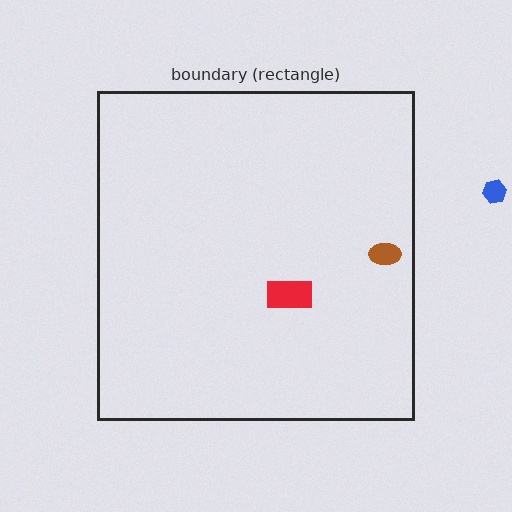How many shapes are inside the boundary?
2 inside, 1 outside.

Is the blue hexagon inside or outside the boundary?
Outside.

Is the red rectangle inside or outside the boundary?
Inside.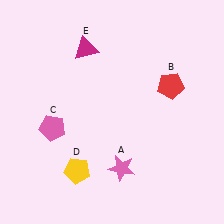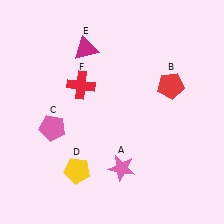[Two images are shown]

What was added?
A red cross (F) was added in Image 2.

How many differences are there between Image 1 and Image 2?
There is 1 difference between the two images.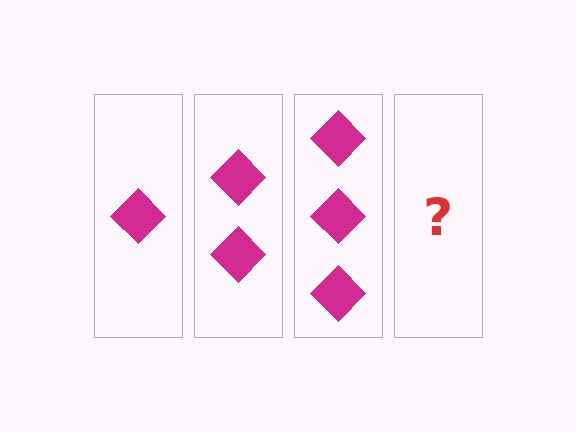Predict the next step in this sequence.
The next step is 4 diamonds.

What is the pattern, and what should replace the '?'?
The pattern is that each step adds one more diamond. The '?' should be 4 diamonds.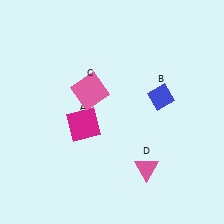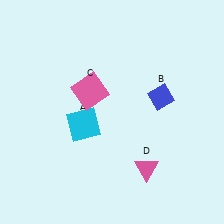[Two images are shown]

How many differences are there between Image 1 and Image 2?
There is 1 difference between the two images.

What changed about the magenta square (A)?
In Image 1, A is magenta. In Image 2, it changed to cyan.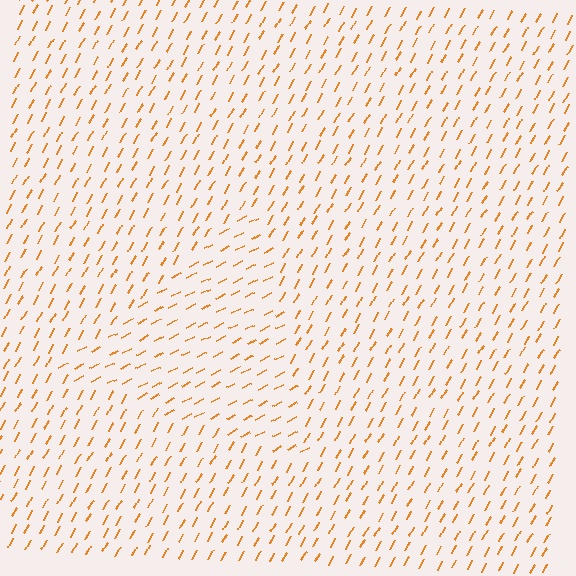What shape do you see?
I see a triangle.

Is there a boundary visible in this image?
Yes, there is a texture boundary formed by a change in line orientation.